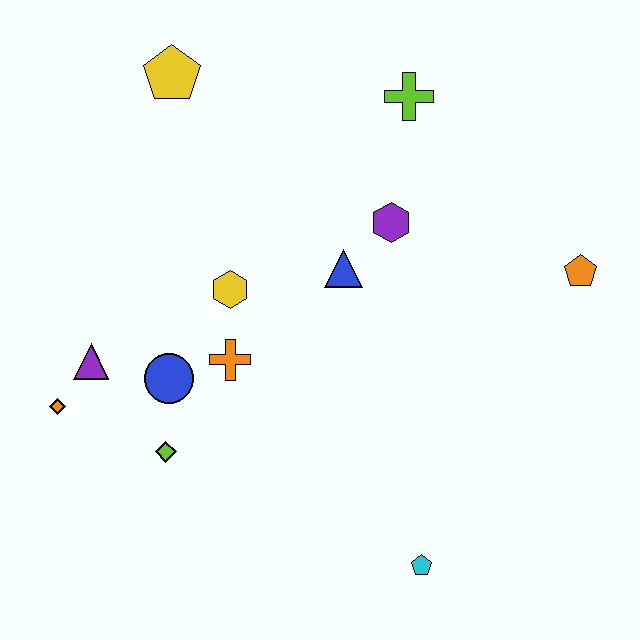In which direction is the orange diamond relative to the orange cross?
The orange diamond is to the left of the orange cross.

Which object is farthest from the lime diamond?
The orange pentagon is farthest from the lime diamond.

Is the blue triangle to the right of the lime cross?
No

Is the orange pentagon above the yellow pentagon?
No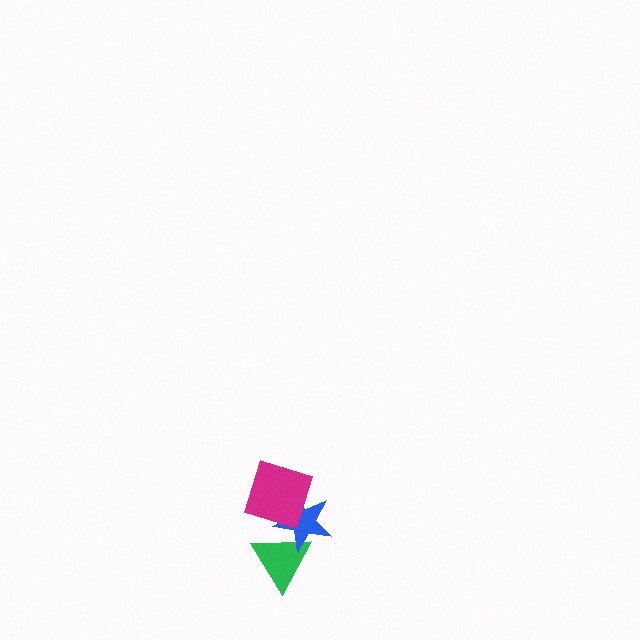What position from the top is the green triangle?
The green triangle is 3rd from the top.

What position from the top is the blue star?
The blue star is 2nd from the top.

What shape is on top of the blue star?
The magenta square is on top of the blue star.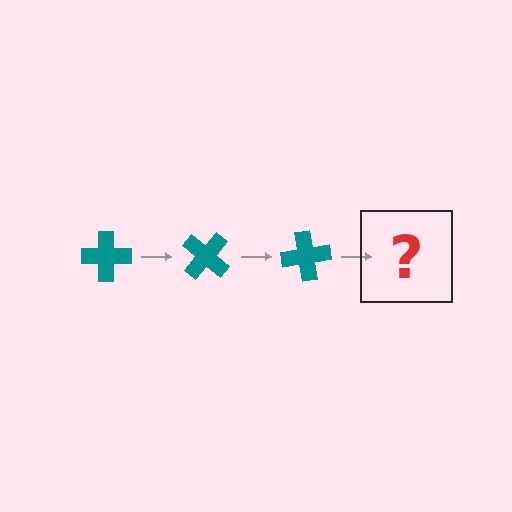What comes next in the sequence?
The next element should be a teal cross rotated 120 degrees.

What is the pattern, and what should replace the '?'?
The pattern is that the cross rotates 40 degrees each step. The '?' should be a teal cross rotated 120 degrees.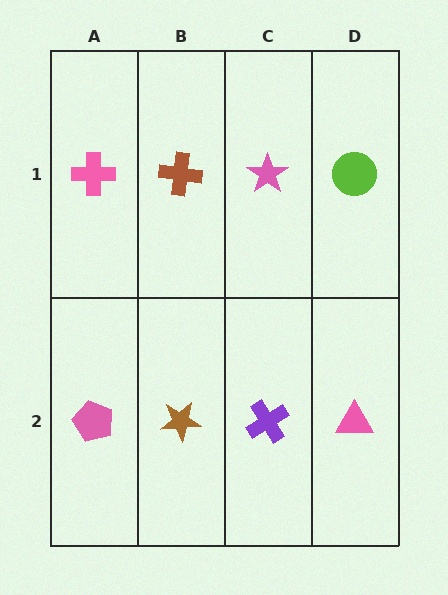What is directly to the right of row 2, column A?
A brown star.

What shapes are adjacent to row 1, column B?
A brown star (row 2, column B), a pink cross (row 1, column A), a pink star (row 1, column C).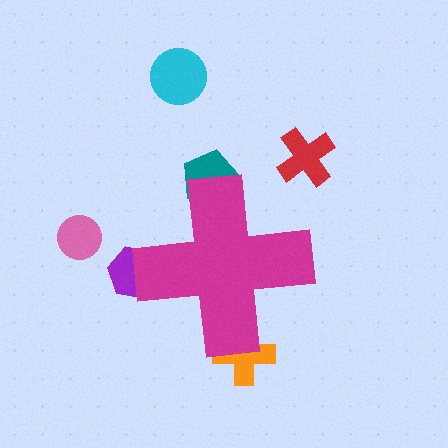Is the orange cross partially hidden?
Yes, the orange cross is partially hidden behind the magenta cross.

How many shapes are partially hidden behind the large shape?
3 shapes are partially hidden.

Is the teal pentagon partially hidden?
Yes, the teal pentagon is partially hidden behind the magenta cross.